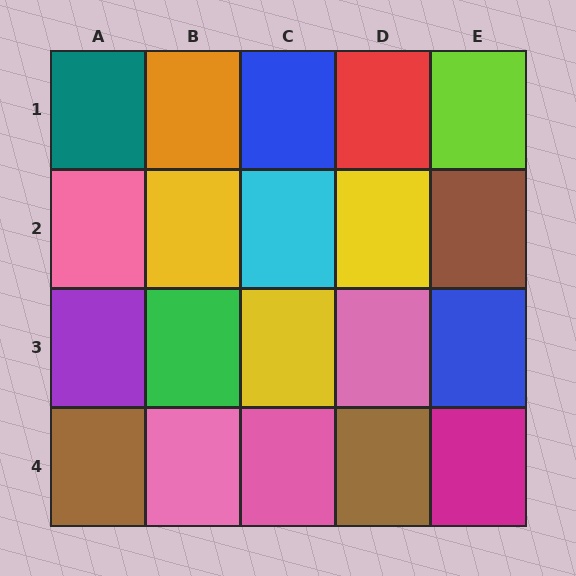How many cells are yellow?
3 cells are yellow.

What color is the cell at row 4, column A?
Brown.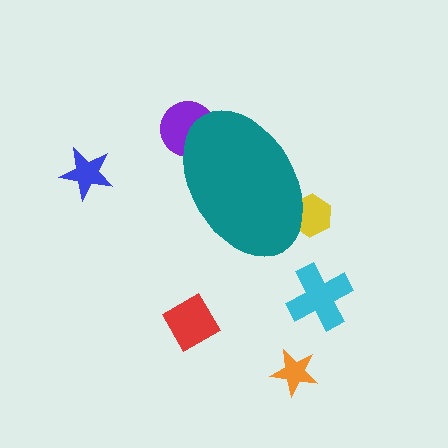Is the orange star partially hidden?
No, the orange star is fully visible.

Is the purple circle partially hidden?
Yes, the purple circle is partially hidden behind the teal ellipse.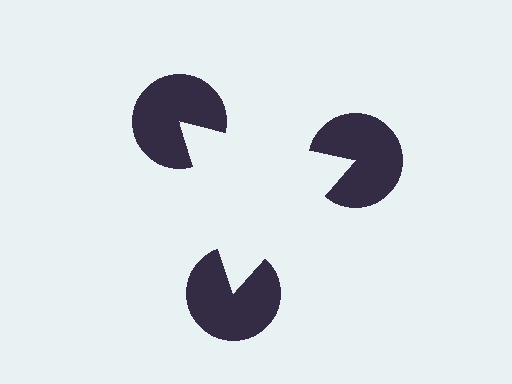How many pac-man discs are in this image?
There are 3 — one at each vertex of the illusory triangle.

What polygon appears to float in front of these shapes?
An illusory triangle — its edges are inferred from the aligned wedge cuts in the pac-man discs, not physically drawn.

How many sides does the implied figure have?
3 sides.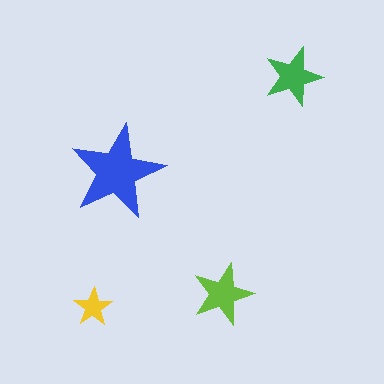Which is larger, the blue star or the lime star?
The blue one.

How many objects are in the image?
There are 4 objects in the image.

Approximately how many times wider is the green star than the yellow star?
About 1.5 times wider.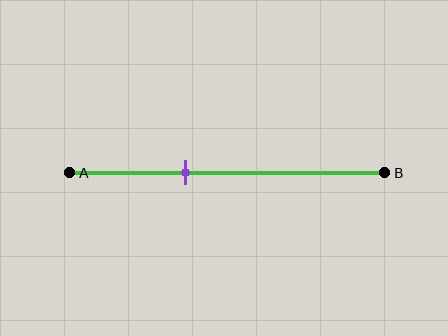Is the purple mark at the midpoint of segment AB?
No, the mark is at about 35% from A, not at the 50% midpoint.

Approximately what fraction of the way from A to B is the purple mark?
The purple mark is approximately 35% of the way from A to B.